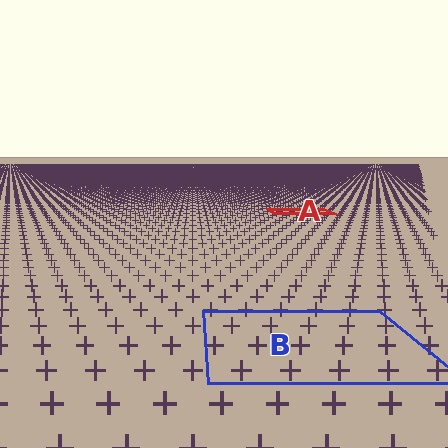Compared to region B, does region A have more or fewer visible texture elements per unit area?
Region A has more texture elements per unit area — they are packed more densely because it is farther away.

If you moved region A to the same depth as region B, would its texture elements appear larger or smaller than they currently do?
They would appear larger. At a closer depth, the same texture elements are projected at a bigger on-screen size.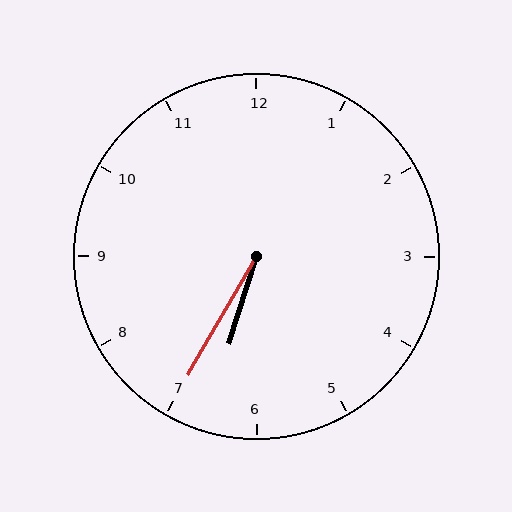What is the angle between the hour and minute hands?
Approximately 12 degrees.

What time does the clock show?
6:35.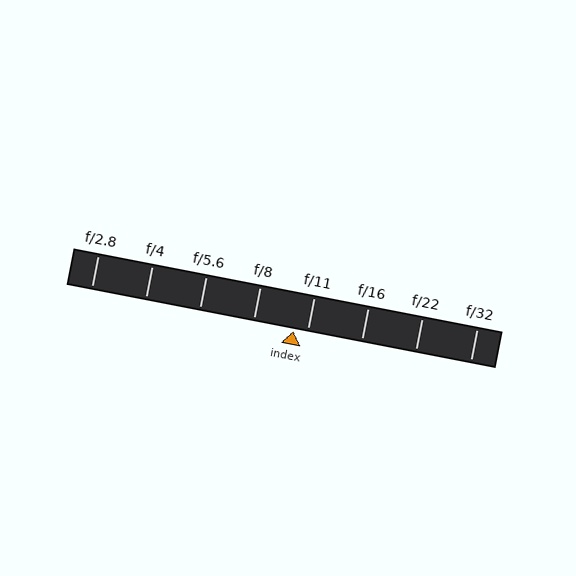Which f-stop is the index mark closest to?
The index mark is closest to f/11.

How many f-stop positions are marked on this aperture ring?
There are 8 f-stop positions marked.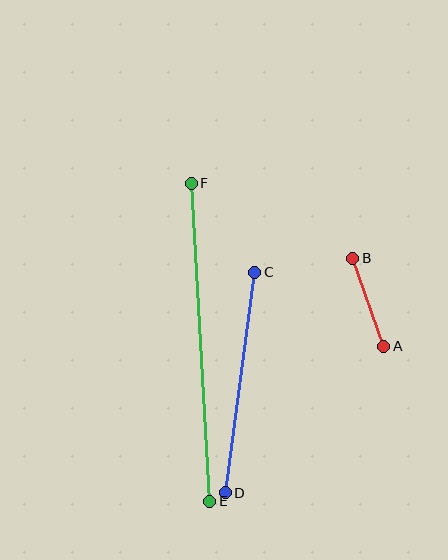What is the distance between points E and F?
The distance is approximately 318 pixels.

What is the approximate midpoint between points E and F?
The midpoint is at approximately (201, 342) pixels.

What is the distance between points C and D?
The distance is approximately 222 pixels.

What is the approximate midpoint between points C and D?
The midpoint is at approximately (240, 383) pixels.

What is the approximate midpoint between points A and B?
The midpoint is at approximately (368, 302) pixels.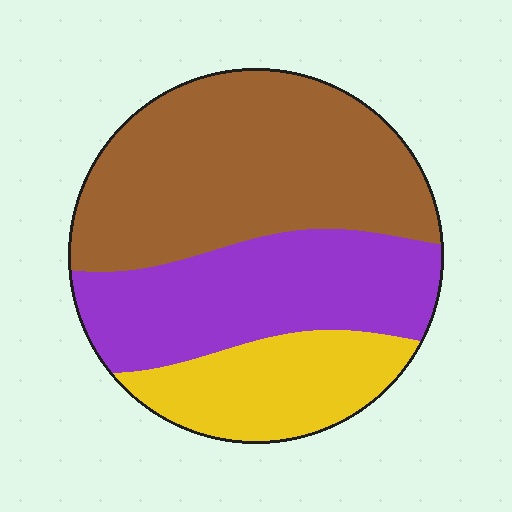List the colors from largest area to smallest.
From largest to smallest: brown, purple, yellow.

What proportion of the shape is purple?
Purple covers around 30% of the shape.